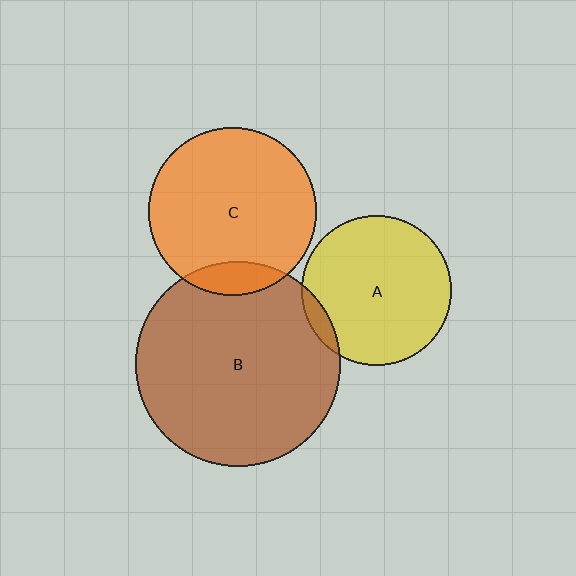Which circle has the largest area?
Circle B (brown).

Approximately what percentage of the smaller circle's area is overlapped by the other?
Approximately 5%.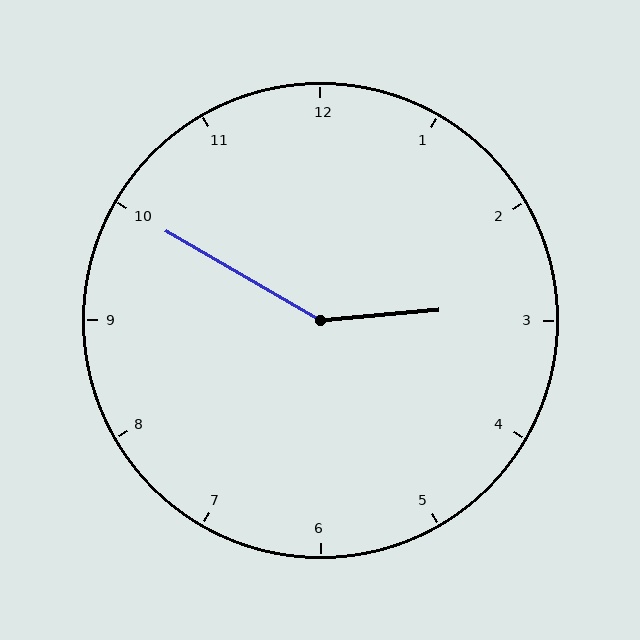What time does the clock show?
2:50.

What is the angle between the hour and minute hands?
Approximately 145 degrees.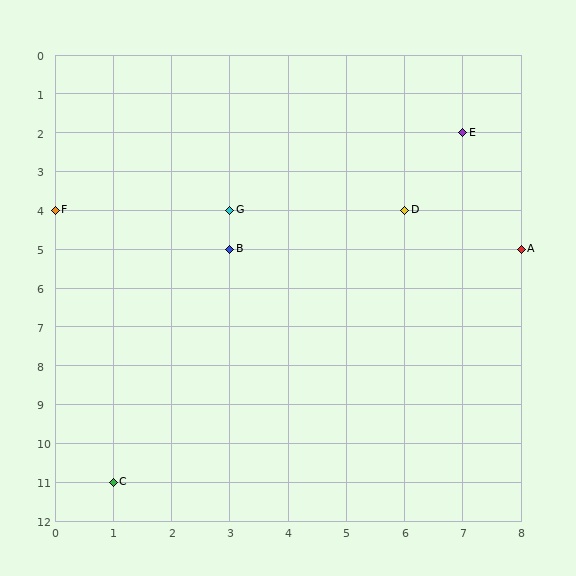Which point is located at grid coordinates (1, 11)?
Point C is at (1, 11).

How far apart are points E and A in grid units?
Points E and A are 1 column and 3 rows apart (about 3.2 grid units diagonally).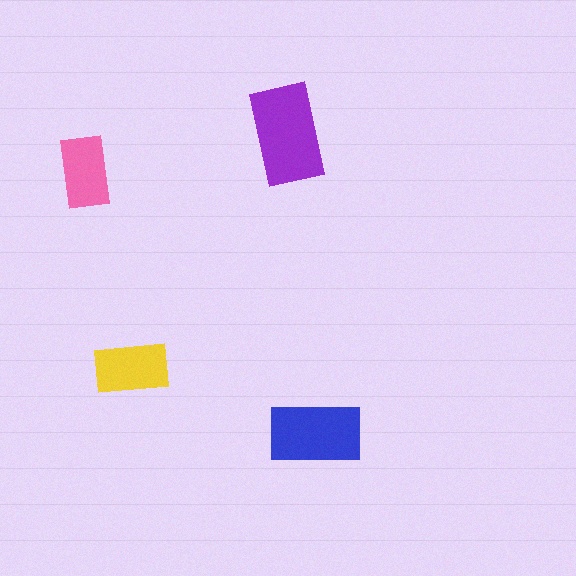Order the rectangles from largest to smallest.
the purple one, the blue one, the yellow one, the pink one.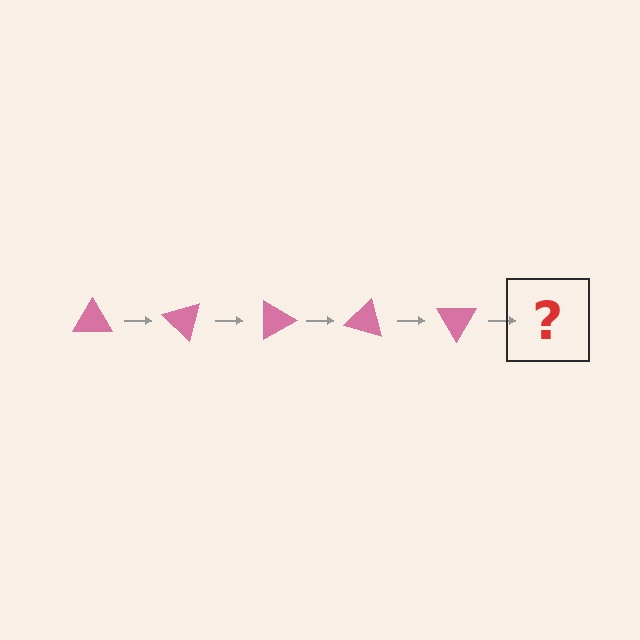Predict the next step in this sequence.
The next step is a pink triangle rotated 225 degrees.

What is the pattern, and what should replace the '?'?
The pattern is that the triangle rotates 45 degrees each step. The '?' should be a pink triangle rotated 225 degrees.